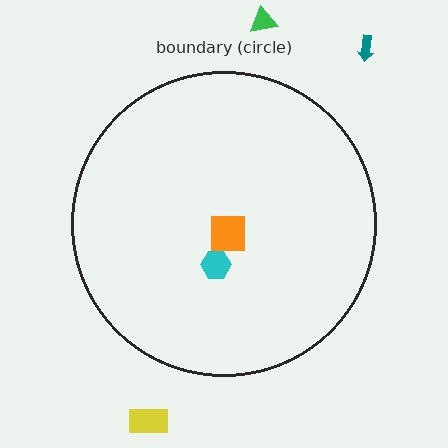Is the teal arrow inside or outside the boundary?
Outside.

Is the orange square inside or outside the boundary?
Inside.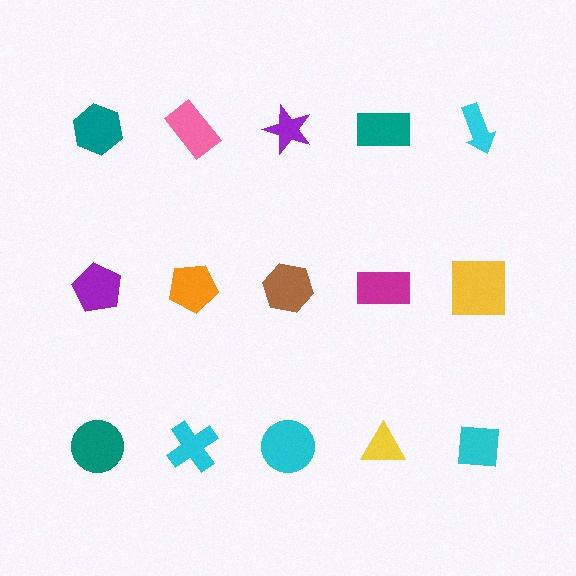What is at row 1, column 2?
A pink rectangle.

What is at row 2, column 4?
A magenta rectangle.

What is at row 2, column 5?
A yellow square.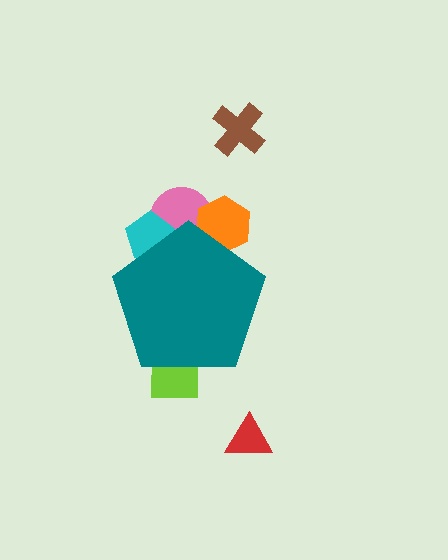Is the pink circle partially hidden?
Yes, the pink circle is partially hidden behind the teal pentagon.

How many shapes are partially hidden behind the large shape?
4 shapes are partially hidden.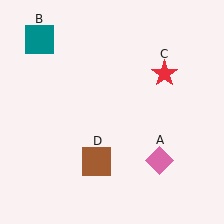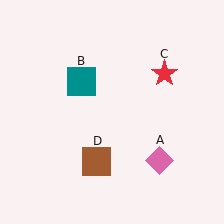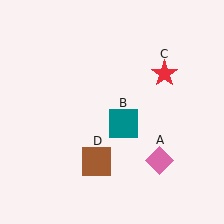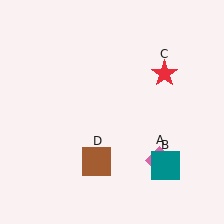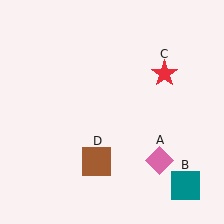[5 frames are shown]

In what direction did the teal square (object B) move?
The teal square (object B) moved down and to the right.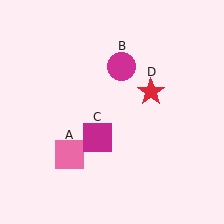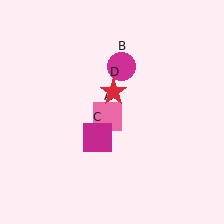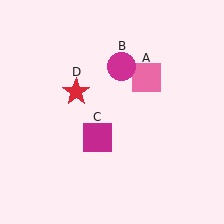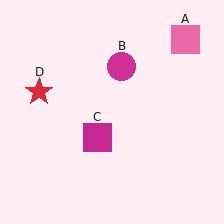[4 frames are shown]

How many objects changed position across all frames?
2 objects changed position: pink square (object A), red star (object D).